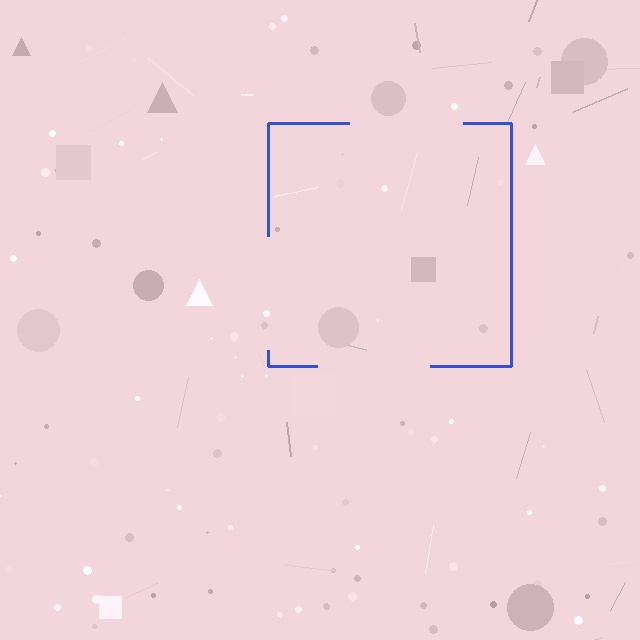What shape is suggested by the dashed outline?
The dashed outline suggests a square.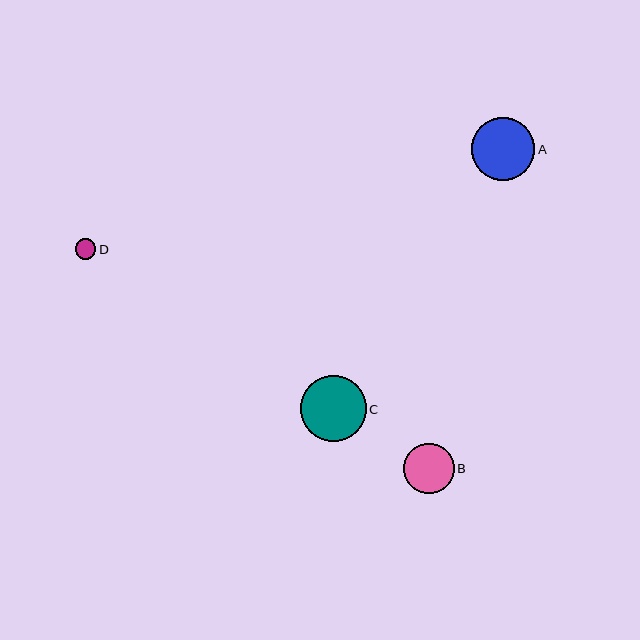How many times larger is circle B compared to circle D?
Circle B is approximately 2.4 times the size of circle D.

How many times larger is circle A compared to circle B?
Circle A is approximately 1.2 times the size of circle B.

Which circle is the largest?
Circle C is the largest with a size of approximately 66 pixels.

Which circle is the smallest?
Circle D is the smallest with a size of approximately 21 pixels.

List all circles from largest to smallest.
From largest to smallest: C, A, B, D.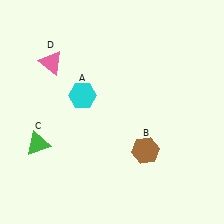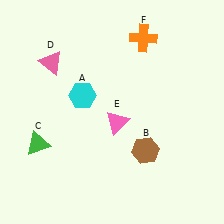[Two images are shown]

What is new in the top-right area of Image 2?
An orange cross (F) was added in the top-right area of Image 2.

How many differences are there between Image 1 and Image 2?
There are 2 differences between the two images.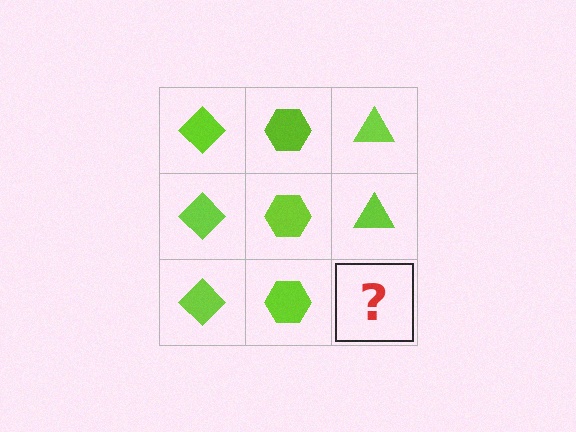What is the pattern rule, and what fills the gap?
The rule is that each column has a consistent shape. The gap should be filled with a lime triangle.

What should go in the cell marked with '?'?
The missing cell should contain a lime triangle.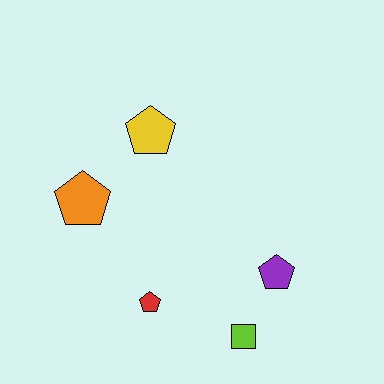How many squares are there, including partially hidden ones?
There is 1 square.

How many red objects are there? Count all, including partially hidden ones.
There is 1 red object.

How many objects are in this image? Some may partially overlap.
There are 5 objects.